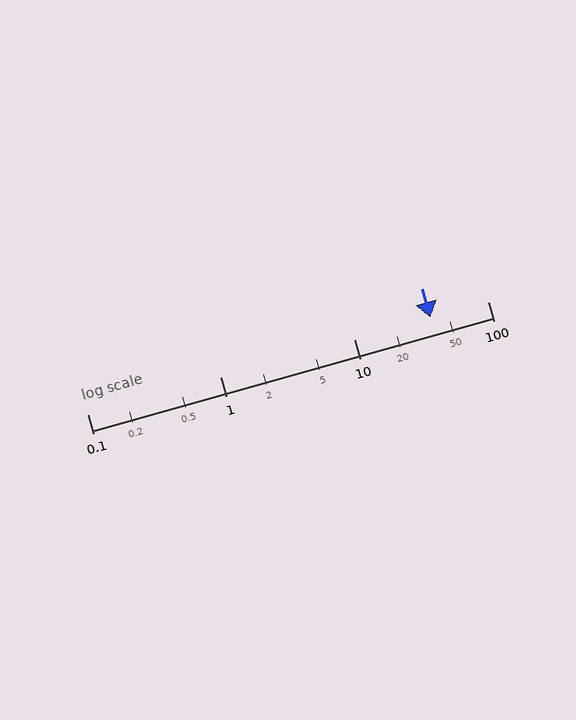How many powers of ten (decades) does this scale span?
The scale spans 3 decades, from 0.1 to 100.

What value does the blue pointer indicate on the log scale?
The pointer indicates approximately 37.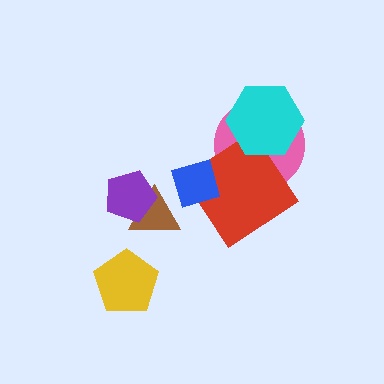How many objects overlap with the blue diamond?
2 objects overlap with the blue diamond.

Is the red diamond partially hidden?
Yes, it is partially covered by another shape.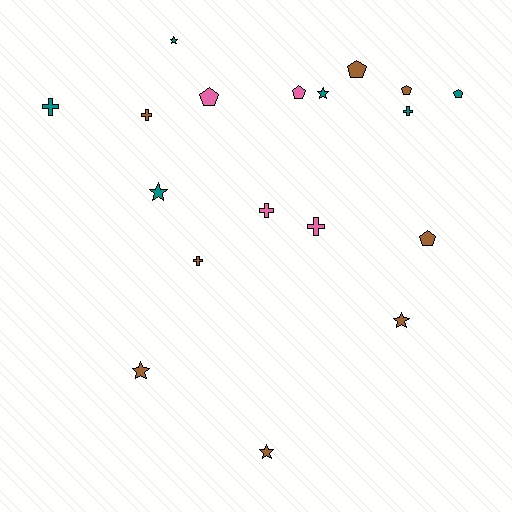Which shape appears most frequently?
Cross, with 6 objects.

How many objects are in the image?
There are 18 objects.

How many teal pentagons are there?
There is 1 teal pentagon.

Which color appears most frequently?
Brown, with 8 objects.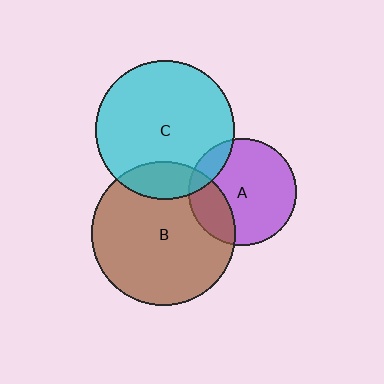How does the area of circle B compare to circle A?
Approximately 1.8 times.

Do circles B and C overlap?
Yes.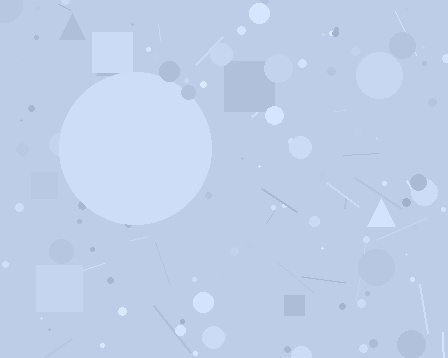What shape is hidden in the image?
A circle is hidden in the image.